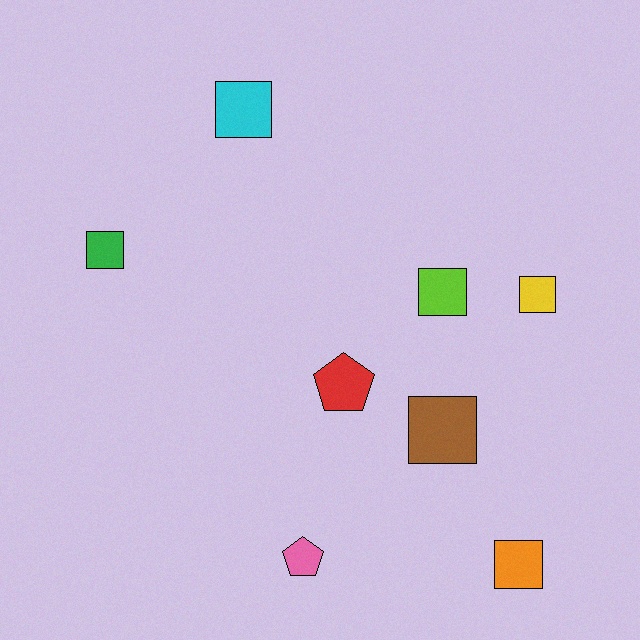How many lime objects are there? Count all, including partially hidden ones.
There is 1 lime object.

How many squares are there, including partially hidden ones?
There are 6 squares.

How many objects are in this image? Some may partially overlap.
There are 8 objects.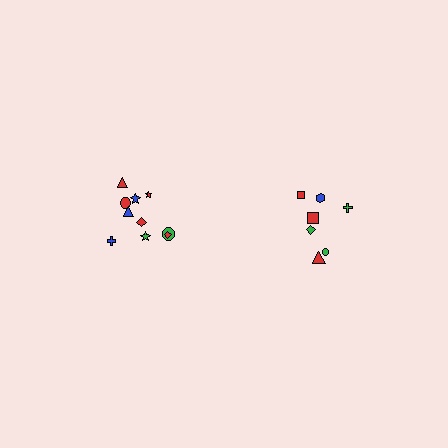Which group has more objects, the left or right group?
The left group.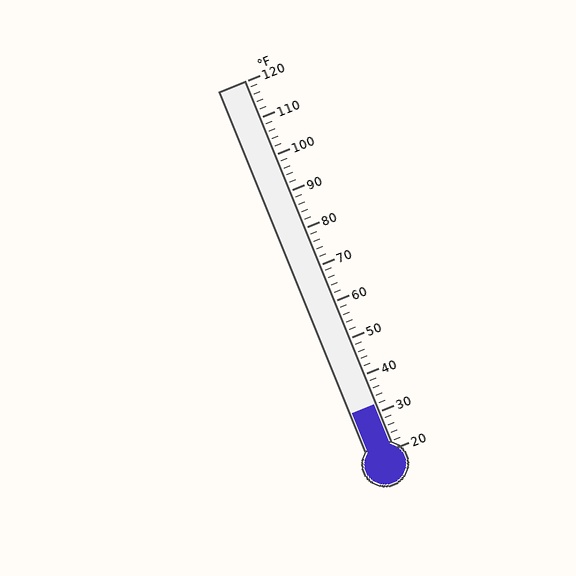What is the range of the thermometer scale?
The thermometer scale ranges from 20°F to 120°F.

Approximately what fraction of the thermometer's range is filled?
The thermometer is filled to approximately 10% of its range.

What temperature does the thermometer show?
The thermometer shows approximately 32°F.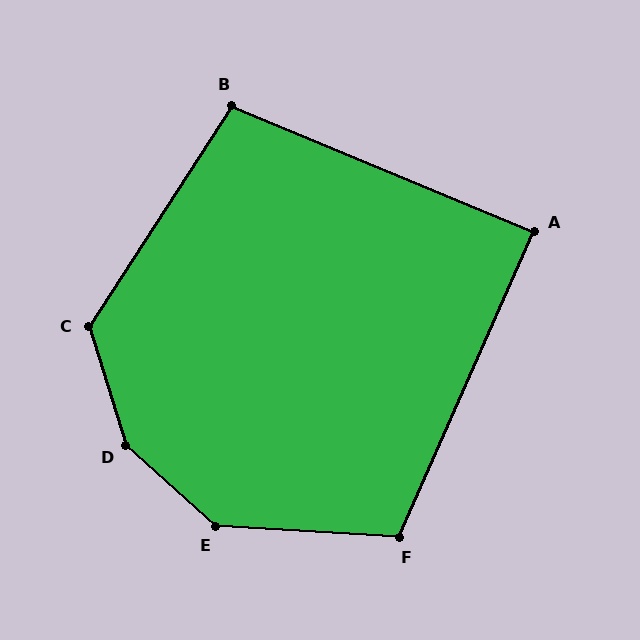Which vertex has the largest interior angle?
D, at approximately 149 degrees.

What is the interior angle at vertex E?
Approximately 141 degrees (obtuse).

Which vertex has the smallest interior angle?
A, at approximately 89 degrees.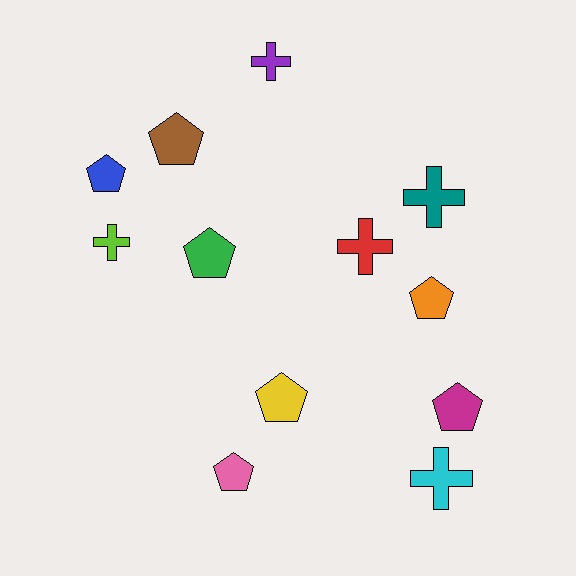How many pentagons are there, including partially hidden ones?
There are 7 pentagons.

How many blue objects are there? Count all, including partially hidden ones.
There is 1 blue object.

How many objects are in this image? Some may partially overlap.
There are 12 objects.